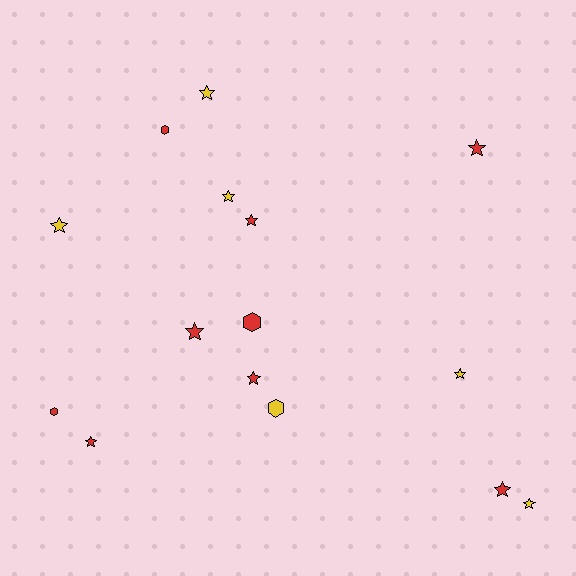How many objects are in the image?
There are 15 objects.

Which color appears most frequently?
Red, with 9 objects.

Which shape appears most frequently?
Star, with 11 objects.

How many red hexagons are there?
There are 3 red hexagons.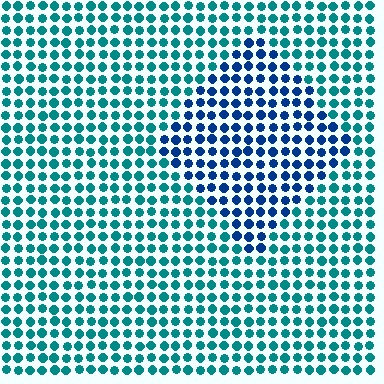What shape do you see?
I see a diamond.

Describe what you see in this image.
The image is filled with small teal elements in a uniform arrangement. A diamond-shaped region is visible where the elements are tinted to a slightly different hue, forming a subtle color boundary.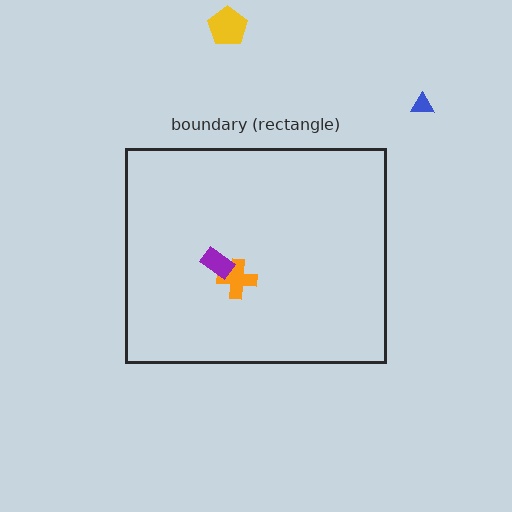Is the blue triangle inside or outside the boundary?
Outside.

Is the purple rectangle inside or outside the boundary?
Inside.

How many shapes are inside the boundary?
2 inside, 2 outside.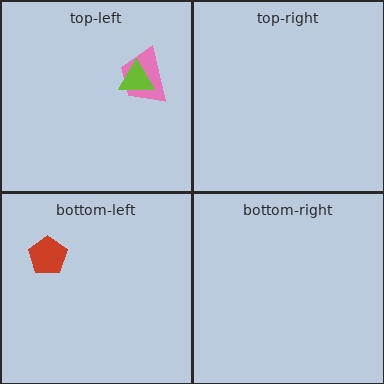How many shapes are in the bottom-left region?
1.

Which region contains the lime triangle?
The top-left region.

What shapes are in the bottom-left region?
The red pentagon.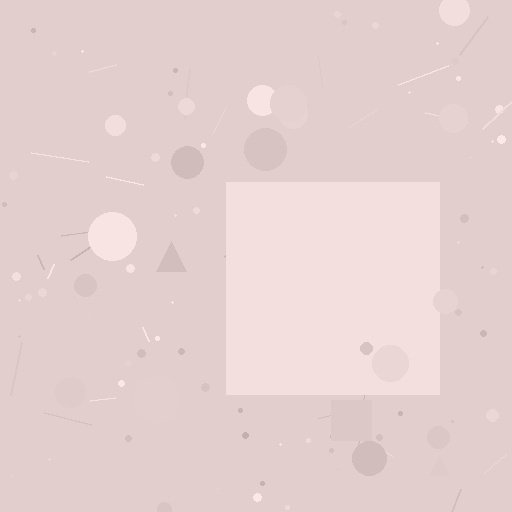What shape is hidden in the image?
A square is hidden in the image.